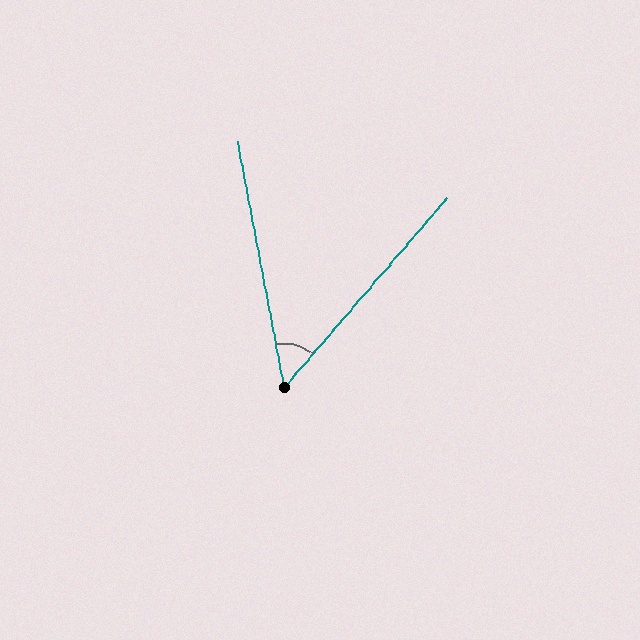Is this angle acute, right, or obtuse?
It is acute.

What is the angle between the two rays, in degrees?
Approximately 52 degrees.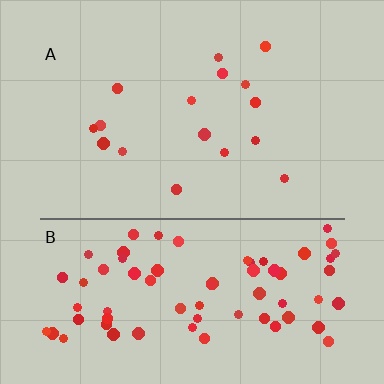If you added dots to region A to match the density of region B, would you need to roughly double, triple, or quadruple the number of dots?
Approximately quadruple.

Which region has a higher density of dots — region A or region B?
B (the bottom).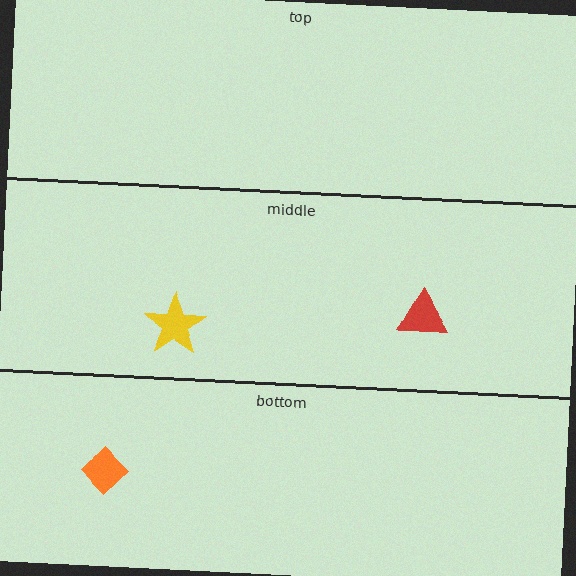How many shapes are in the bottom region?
1.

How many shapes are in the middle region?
2.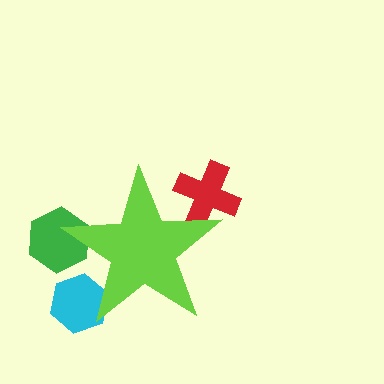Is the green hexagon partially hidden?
Yes, the green hexagon is partially hidden behind the lime star.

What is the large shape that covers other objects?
A lime star.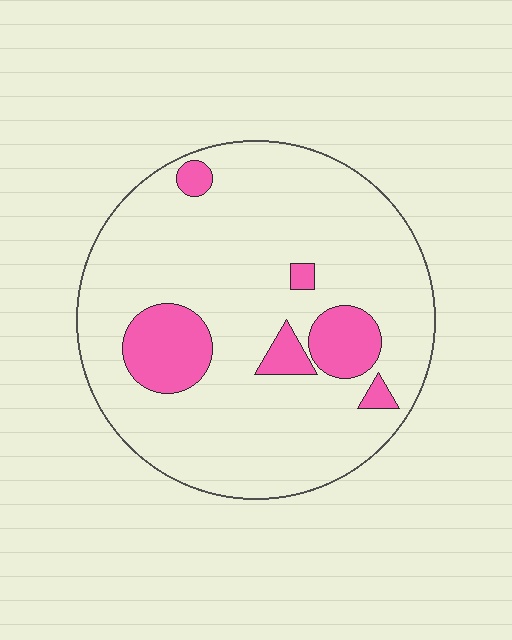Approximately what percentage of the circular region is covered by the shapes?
Approximately 15%.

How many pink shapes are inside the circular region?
6.